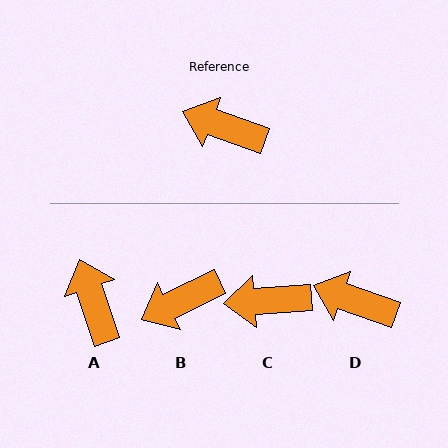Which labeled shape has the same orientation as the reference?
D.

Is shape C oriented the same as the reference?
No, it is off by about 24 degrees.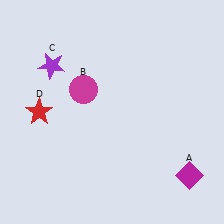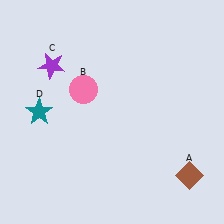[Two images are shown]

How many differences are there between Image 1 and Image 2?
There are 3 differences between the two images.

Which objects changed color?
A changed from magenta to brown. B changed from magenta to pink. D changed from red to teal.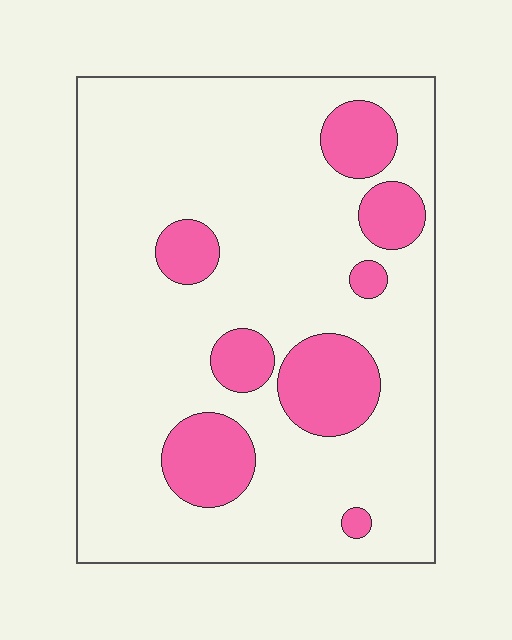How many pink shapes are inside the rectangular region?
8.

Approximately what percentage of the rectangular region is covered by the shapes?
Approximately 20%.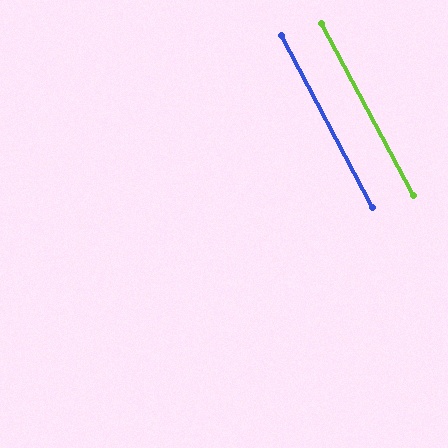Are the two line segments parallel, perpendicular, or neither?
Parallel — their directions differ by only 0.3°.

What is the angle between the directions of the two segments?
Approximately 0 degrees.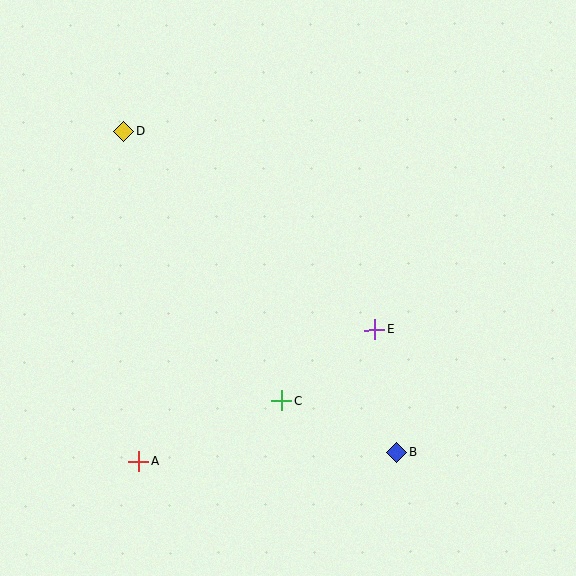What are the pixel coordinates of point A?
Point A is at (139, 461).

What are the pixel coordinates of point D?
Point D is at (124, 131).